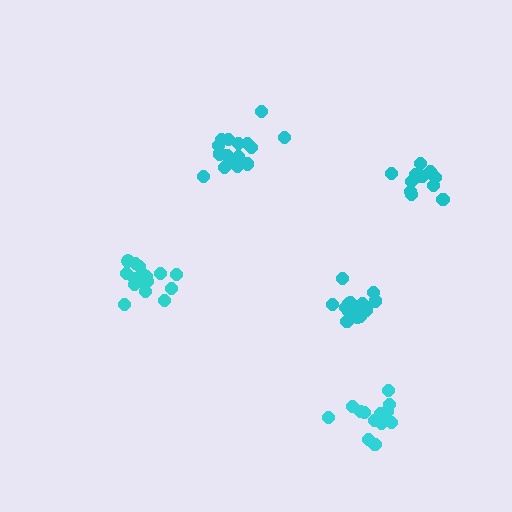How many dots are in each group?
Group 1: 16 dots, Group 2: 13 dots, Group 3: 14 dots, Group 4: 16 dots, Group 5: 16 dots (75 total).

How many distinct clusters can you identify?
There are 5 distinct clusters.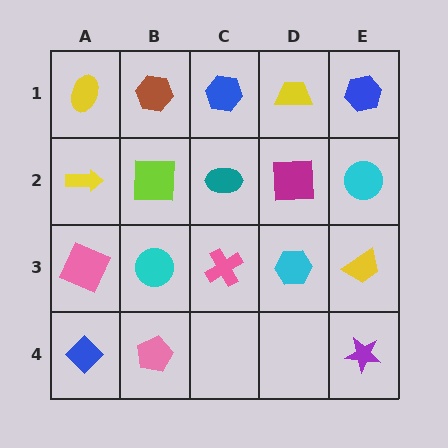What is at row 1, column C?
A blue hexagon.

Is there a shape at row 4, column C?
No, that cell is empty.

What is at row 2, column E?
A cyan circle.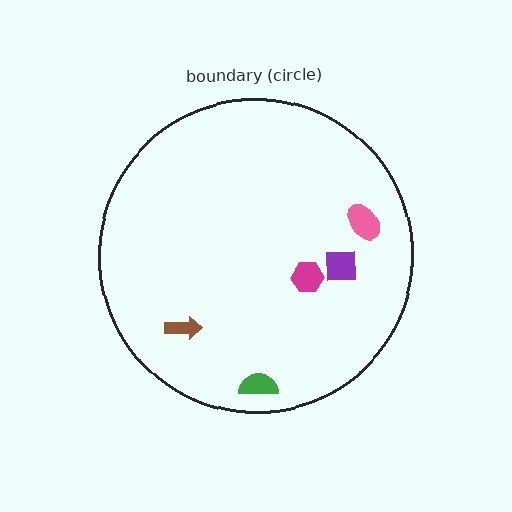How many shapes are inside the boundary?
5 inside, 0 outside.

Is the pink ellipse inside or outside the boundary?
Inside.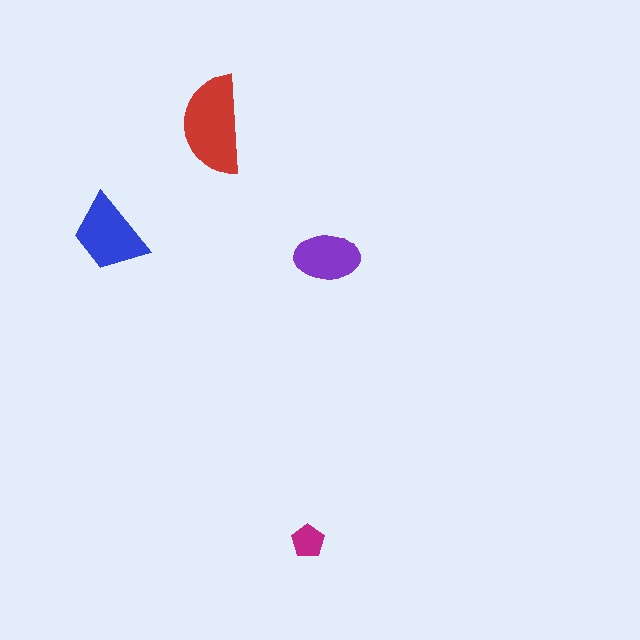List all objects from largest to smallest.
The red semicircle, the blue trapezoid, the purple ellipse, the magenta pentagon.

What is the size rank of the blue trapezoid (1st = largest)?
2nd.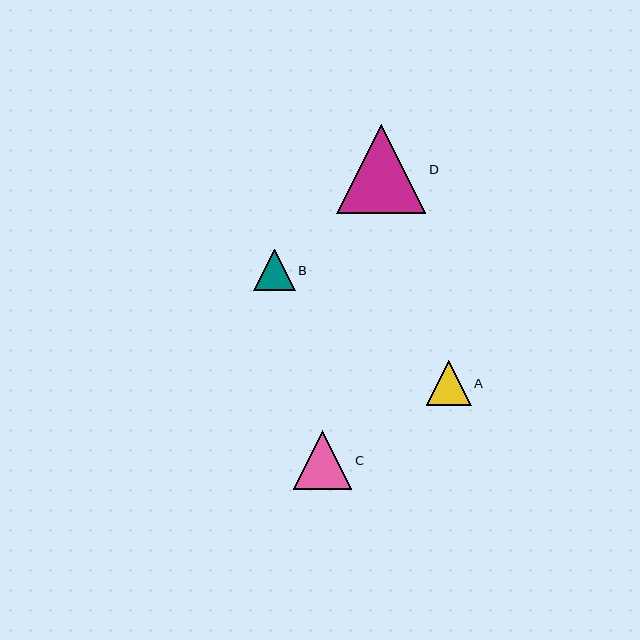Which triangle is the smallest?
Triangle B is the smallest with a size of approximately 42 pixels.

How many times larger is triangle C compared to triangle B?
Triangle C is approximately 1.4 times the size of triangle B.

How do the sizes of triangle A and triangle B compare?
Triangle A and triangle B are approximately the same size.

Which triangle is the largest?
Triangle D is the largest with a size of approximately 89 pixels.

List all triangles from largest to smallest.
From largest to smallest: D, C, A, B.